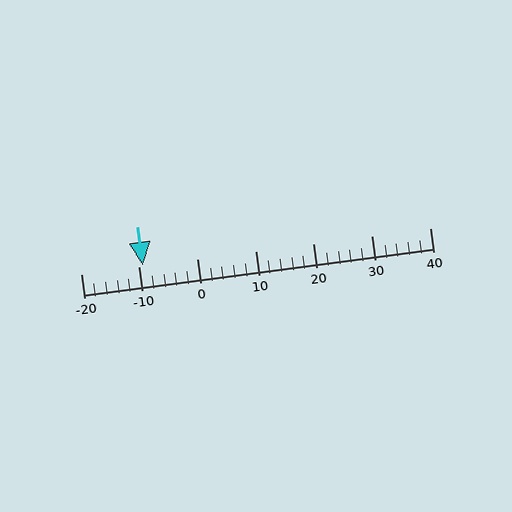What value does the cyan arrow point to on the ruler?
The cyan arrow points to approximately -9.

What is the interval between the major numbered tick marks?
The major tick marks are spaced 10 units apart.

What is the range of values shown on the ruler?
The ruler shows values from -20 to 40.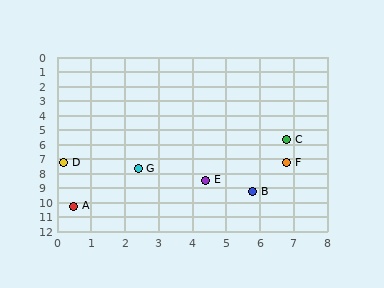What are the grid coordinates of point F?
Point F is at approximately (6.8, 7.3).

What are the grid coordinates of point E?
Point E is at approximately (4.4, 8.5).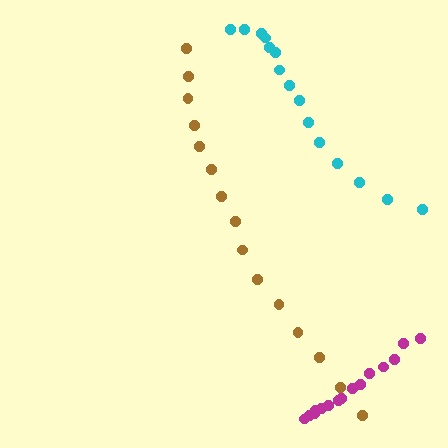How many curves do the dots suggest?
There are 3 distinct paths.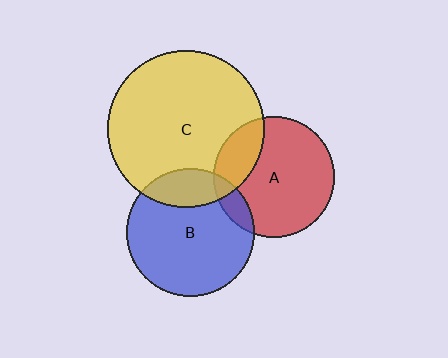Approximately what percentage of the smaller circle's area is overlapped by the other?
Approximately 20%.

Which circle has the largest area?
Circle C (yellow).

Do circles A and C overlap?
Yes.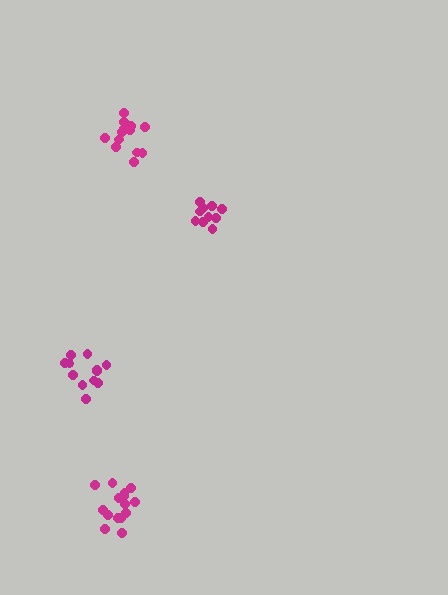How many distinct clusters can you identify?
There are 4 distinct clusters.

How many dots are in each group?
Group 1: 15 dots, Group 2: 10 dots, Group 3: 12 dots, Group 4: 13 dots (50 total).